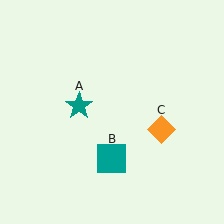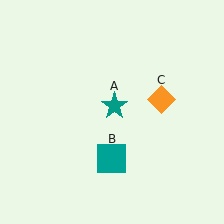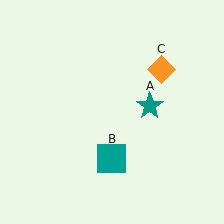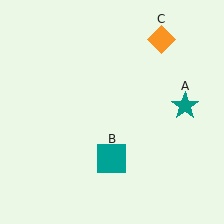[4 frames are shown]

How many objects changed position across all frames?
2 objects changed position: teal star (object A), orange diamond (object C).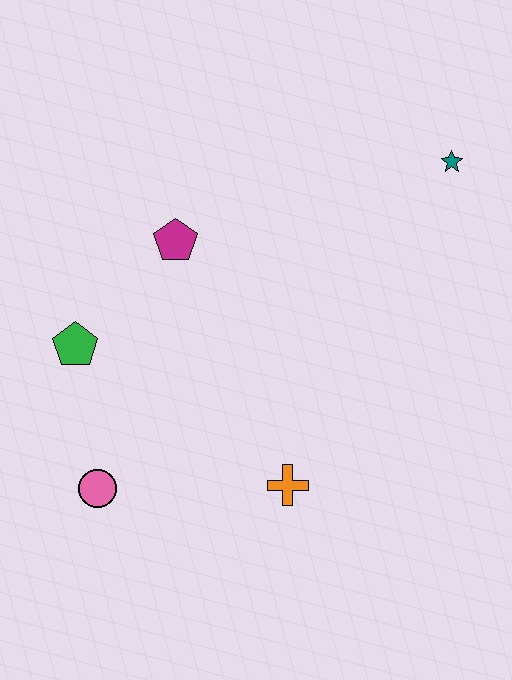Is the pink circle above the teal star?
No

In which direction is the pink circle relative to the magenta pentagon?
The pink circle is below the magenta pentagon.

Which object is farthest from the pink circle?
The teal star is farthest from the pink circle.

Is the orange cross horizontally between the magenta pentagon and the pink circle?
No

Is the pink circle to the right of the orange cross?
No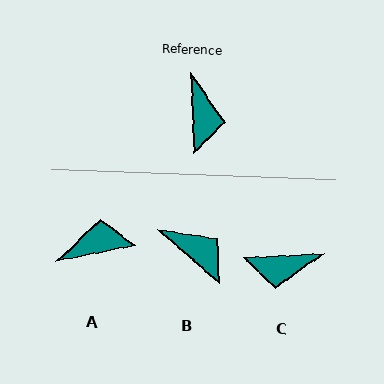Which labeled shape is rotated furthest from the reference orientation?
A, about 99 degrees away.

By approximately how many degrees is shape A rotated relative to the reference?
Approximately 99 degrees counter-clockwise.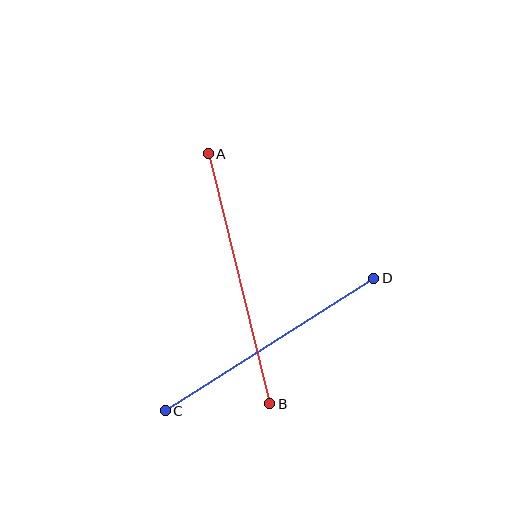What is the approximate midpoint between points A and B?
The midpoint is at approximately (239, 279) pixels.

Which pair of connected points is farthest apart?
Points A and B are farthest apart.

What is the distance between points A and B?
The distance is approximately 257 pixels.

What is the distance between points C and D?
The distance is approximately 247 pixels.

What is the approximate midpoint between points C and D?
The midpoint is at approximately (269, 344) pixels.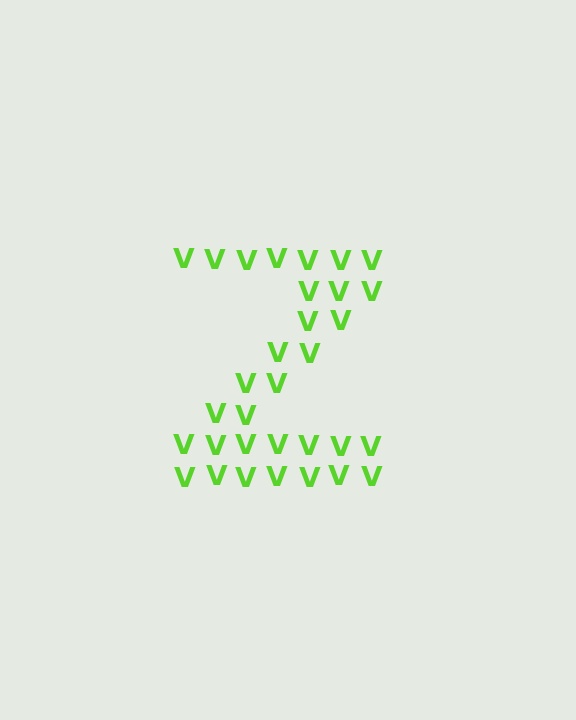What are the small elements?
The small elements are letter V's.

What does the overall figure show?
The overall figure shows the letter Z.